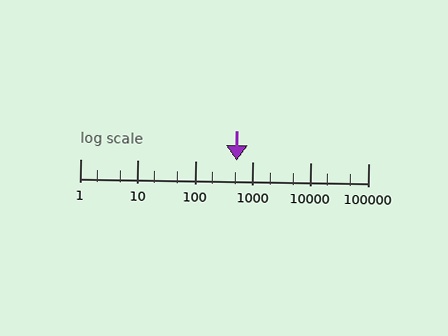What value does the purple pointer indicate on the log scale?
The pointer indicates approximately 530.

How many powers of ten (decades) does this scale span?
The scale spans 5 decades, from 1 to 100000.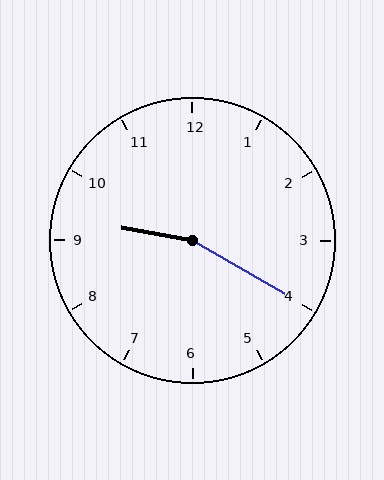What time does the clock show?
9:20.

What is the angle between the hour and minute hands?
Approximately 160 degrees.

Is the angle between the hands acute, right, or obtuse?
It is obtuse.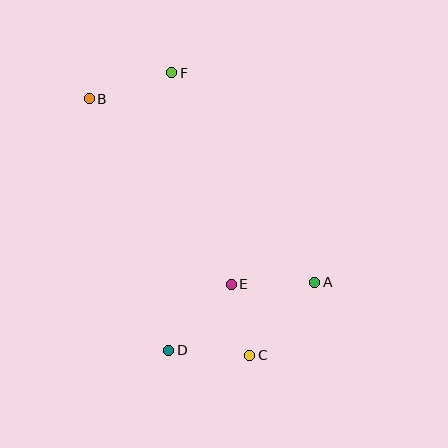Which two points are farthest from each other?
Points B and C are farthest from each other.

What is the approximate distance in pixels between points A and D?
The distance between A and D is approximately 161 pixels.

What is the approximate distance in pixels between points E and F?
The distance between E and F is approximately 220 pixels.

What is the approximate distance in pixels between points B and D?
The distance between B and D is approximately 264 pixels.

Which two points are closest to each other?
Points C and E are closest to each other.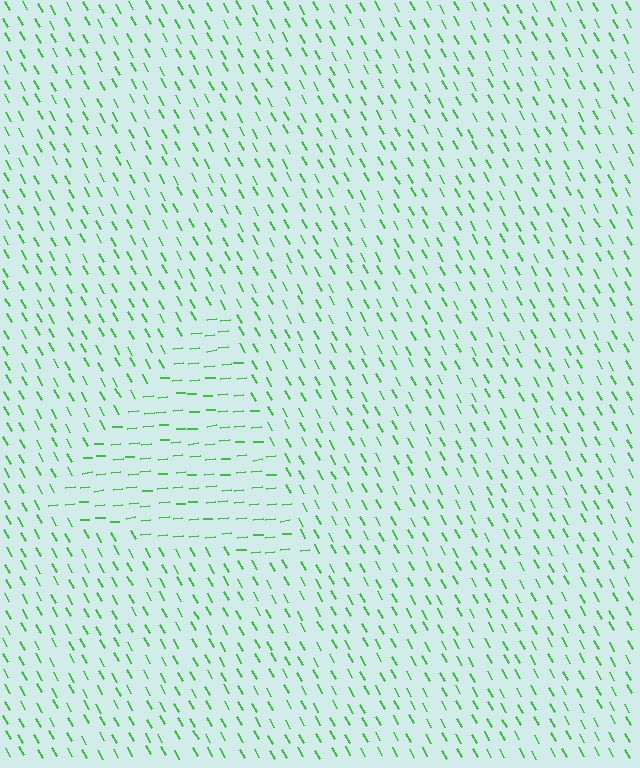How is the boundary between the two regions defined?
The boundary is defined purely by a change in line orientation (approximately 65 degrees difference). All lines are the same color and thickness.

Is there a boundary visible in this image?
Yes, there is a texture boundary formed by a change in line orientation.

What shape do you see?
I see a triangle.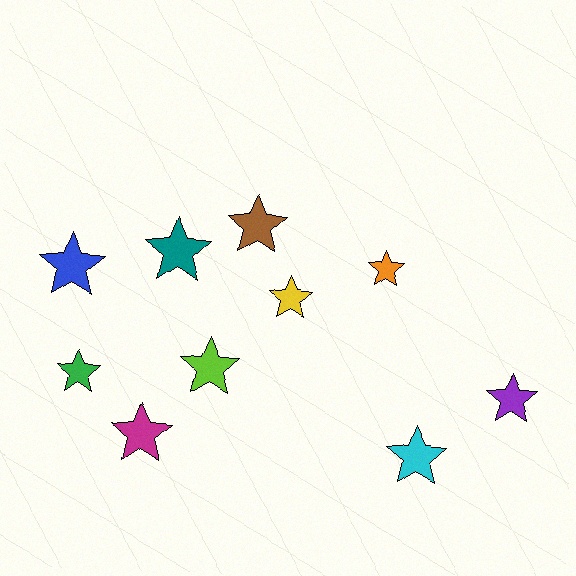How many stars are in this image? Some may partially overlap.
There are 10 stars.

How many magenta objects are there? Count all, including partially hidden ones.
There is 1 magenta object.